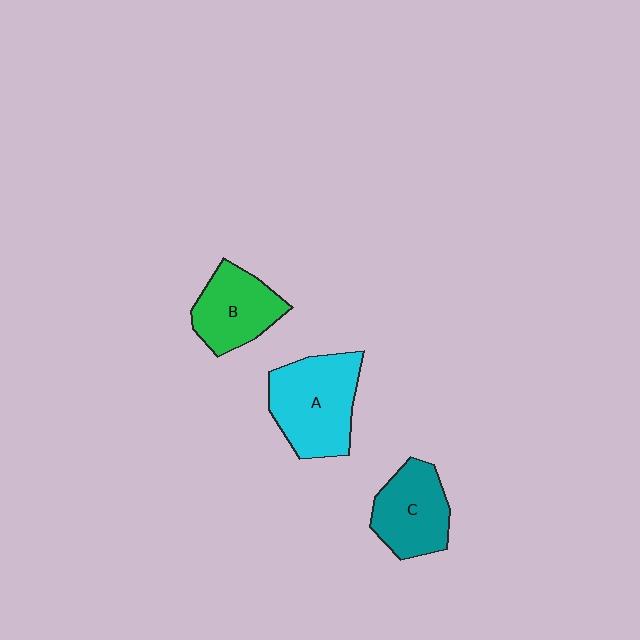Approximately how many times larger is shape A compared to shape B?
Approximately 1.4 times.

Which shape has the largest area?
Shape A (cyan).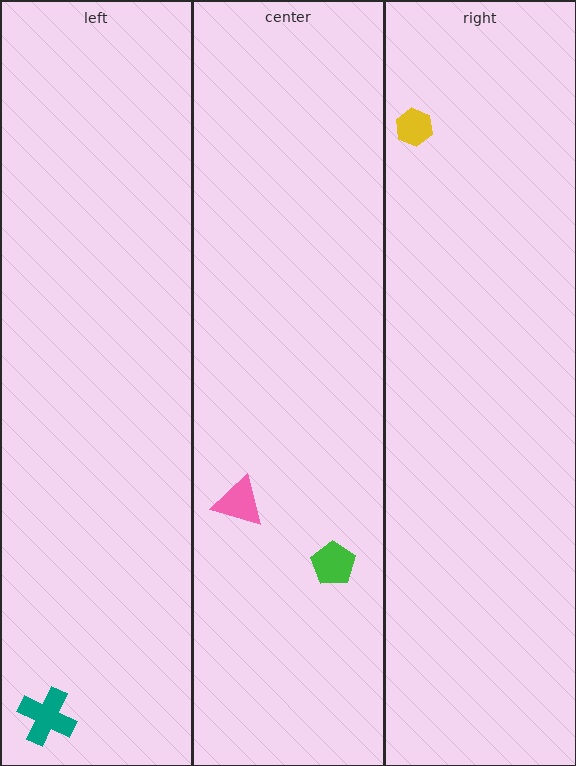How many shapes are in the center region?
2.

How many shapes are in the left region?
1.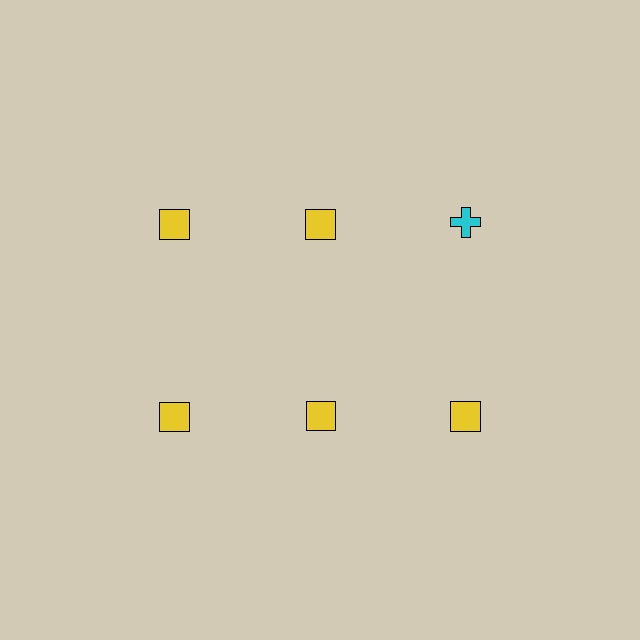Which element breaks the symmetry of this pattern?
The cyan cross in the top row, center column breaks the symmetry. All other shapes are yellow squares.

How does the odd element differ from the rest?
It differs in both color (cyan instead of yellow) and shape (cross instead of square).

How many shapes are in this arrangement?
There are 6 shapes arranged in a grid pattern.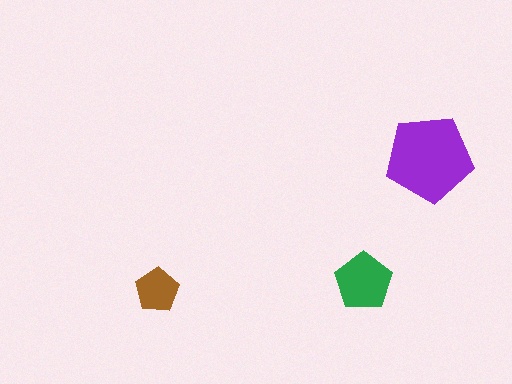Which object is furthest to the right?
The purple pentagon is rightmost.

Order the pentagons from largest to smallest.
the purple one, the green one, the brown one.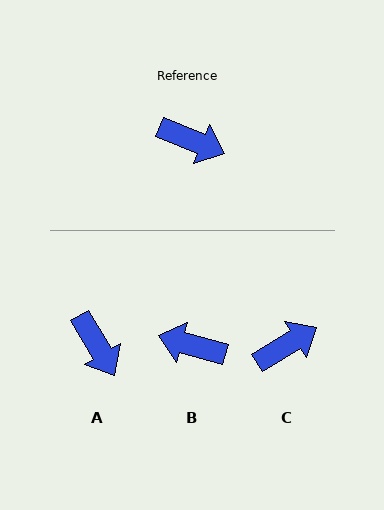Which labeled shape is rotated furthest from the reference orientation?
B, about 174 degrees away.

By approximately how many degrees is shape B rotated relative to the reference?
Approximately 174 degrees clockwise.